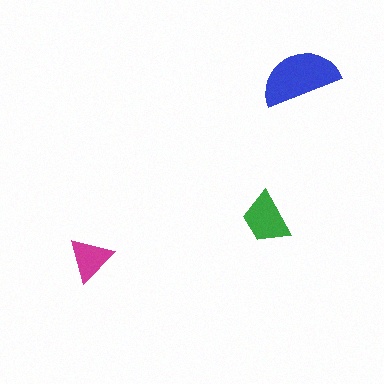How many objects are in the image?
There are 3 objects in the image.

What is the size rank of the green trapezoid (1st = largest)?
2nd.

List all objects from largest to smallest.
The blue semicircle, the green trapezoid, the magenta triangle.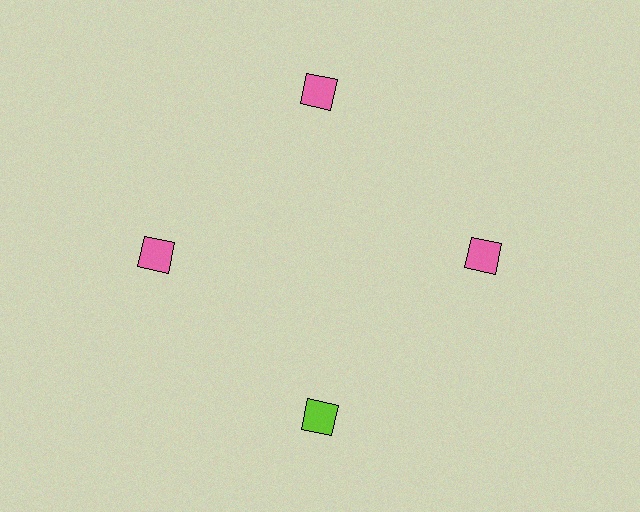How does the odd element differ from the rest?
It has a different color: lime instead of pink.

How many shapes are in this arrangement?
There are 4 shapes arranged in a ring pattern.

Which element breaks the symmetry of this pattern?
The lime diamond at roughly the 6 o'clock position breaks the symmetry. All other shapes are pink diamonds.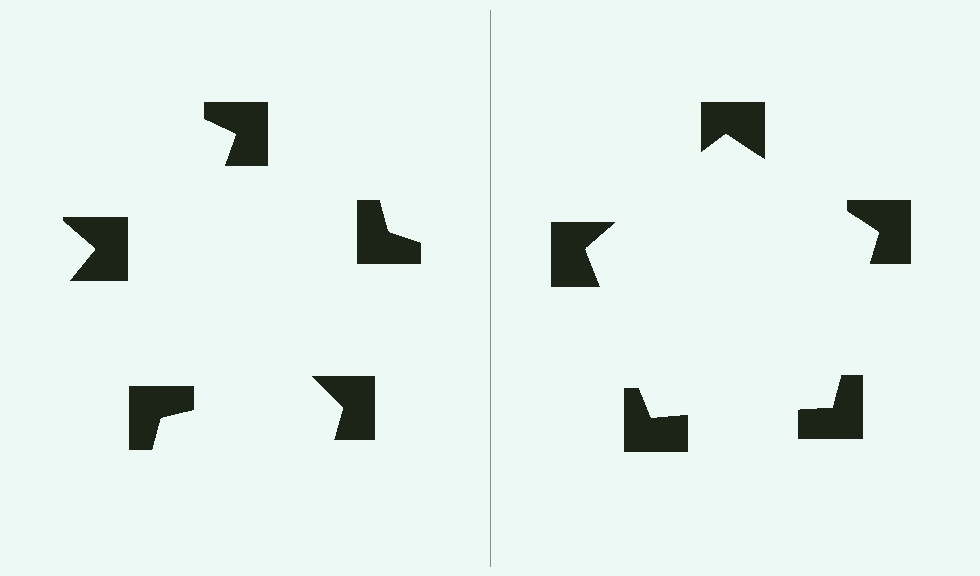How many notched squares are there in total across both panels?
10 — 5 on each side.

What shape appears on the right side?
An illusory pentagon.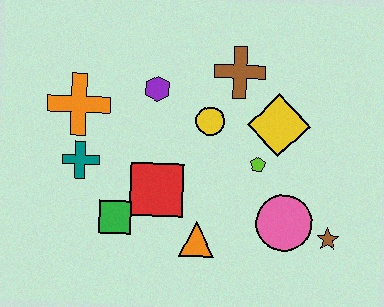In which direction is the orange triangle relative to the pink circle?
The orange triangle is to the left of the pink circle.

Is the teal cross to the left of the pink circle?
Yes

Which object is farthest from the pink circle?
The orange cross is farthest from the pink circle.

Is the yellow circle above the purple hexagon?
No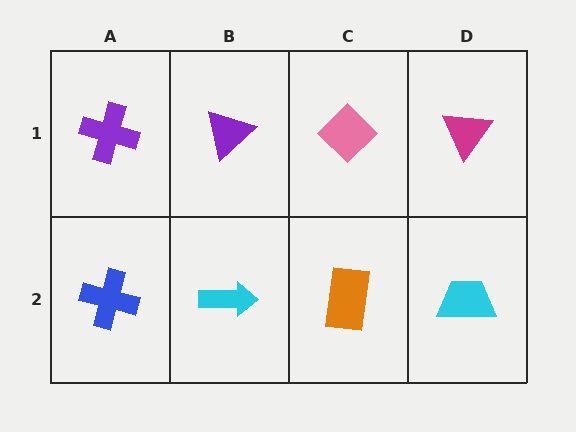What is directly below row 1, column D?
A cyan trapezoid.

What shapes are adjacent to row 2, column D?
A magenta triangle (row 1, column D), an orange rectangle (row 2, column C).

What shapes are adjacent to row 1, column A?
A blue cross (row 2, column A), a purple triangle (row 1, column B).